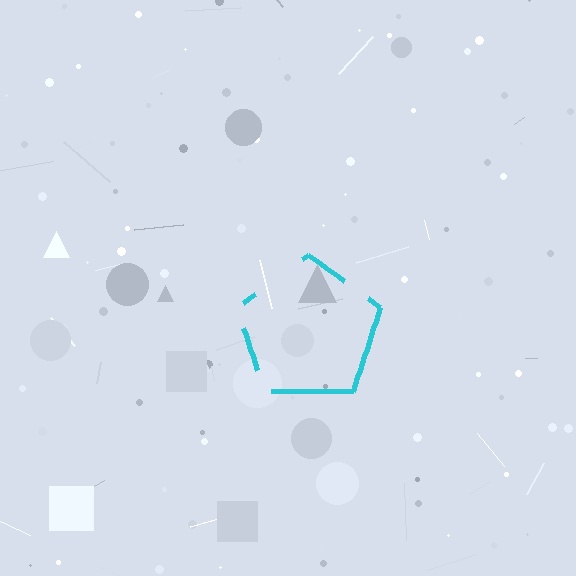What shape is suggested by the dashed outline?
The dashed outline suggests a pentagon.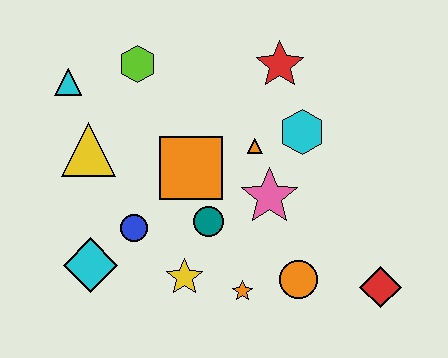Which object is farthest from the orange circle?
The cyan triangle is farthest from the orange circle.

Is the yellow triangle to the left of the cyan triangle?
No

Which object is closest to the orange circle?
The orange star is closest to the orange circle.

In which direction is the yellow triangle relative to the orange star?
The yellow triangle is to the left of the orange star.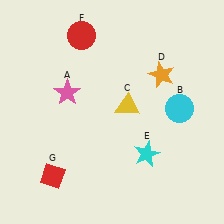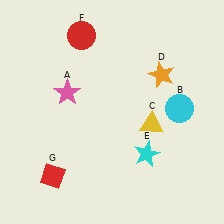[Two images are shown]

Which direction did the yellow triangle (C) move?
The yellow triangle (C) moved right.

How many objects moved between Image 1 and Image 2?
1 object moved between the two images.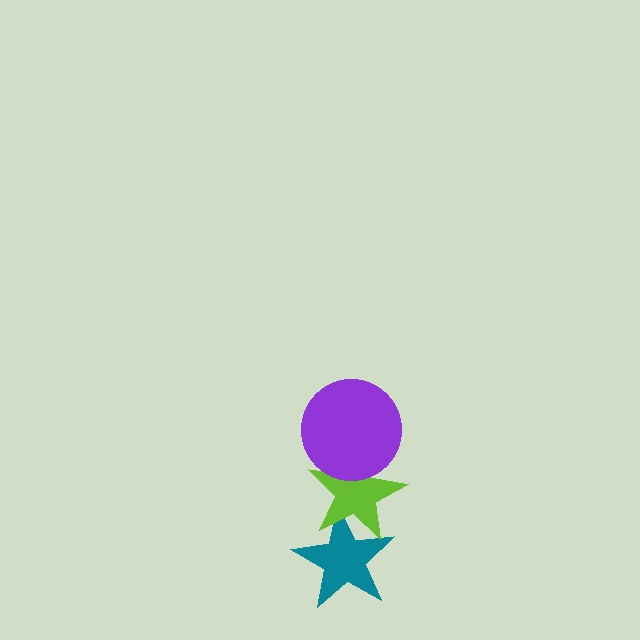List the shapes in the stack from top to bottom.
From top to bottom: the purple circle, the lime star, the teal star.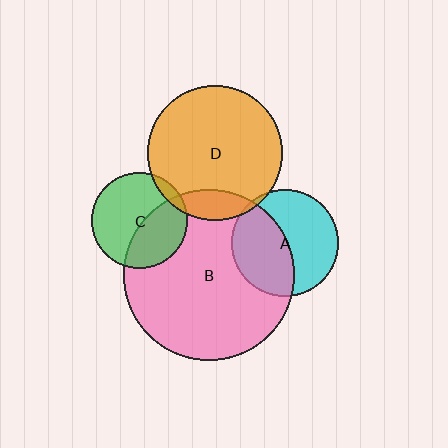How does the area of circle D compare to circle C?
Approximately 2.0 times.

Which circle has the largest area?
Circle B (pink).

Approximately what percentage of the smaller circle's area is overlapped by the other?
Approximately 5%.